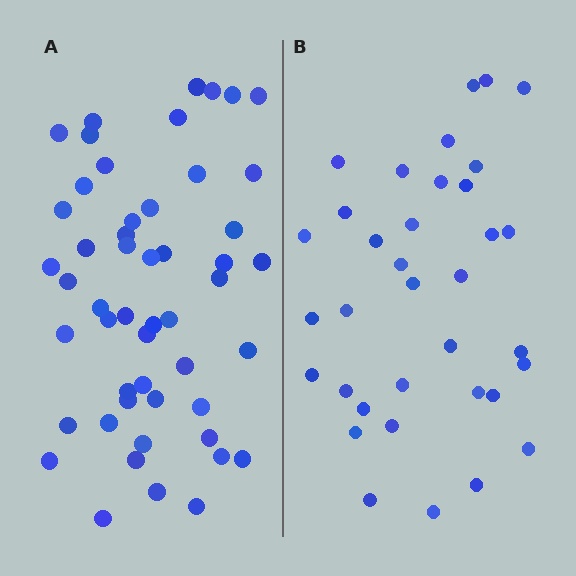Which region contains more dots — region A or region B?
Region A (the left region) has more dots.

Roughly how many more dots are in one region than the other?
Region A has approximately 15 more dots than region B.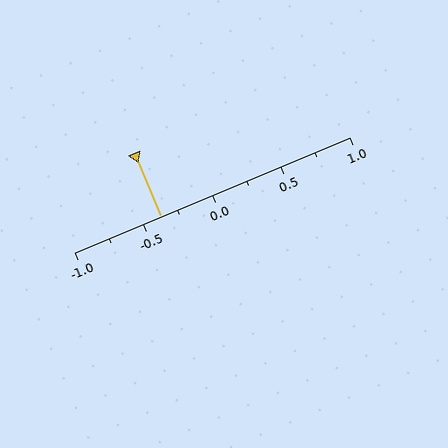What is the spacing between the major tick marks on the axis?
The major ticks are spaced 0.5 apart.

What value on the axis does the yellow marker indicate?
The marker indicates approximately -0.38.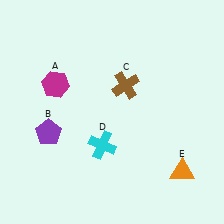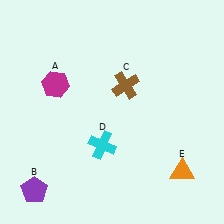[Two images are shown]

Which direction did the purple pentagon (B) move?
The purple pentagon (B) moved down.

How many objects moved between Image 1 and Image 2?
1 object moved between the two images.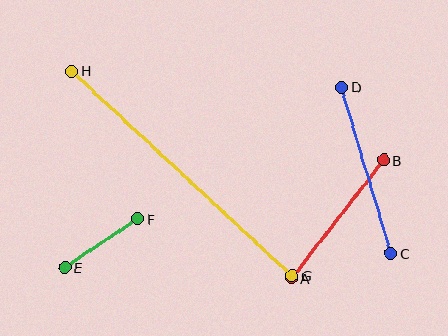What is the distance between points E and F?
The distance is approximately 88 pixels.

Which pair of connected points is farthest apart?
Points G and H are farthest apart.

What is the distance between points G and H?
The distance is approximately 300 pixels.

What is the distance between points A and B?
The distance is approximately 150 pixels.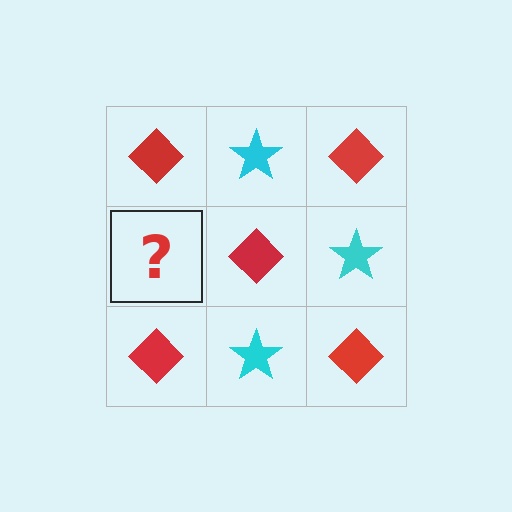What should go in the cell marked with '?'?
The missing cell should contain a cyan star.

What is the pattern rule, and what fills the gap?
The rule is that it alternates red diamond and cyan star in a checkerboard pattern. The gap should be filled with a cyan star.